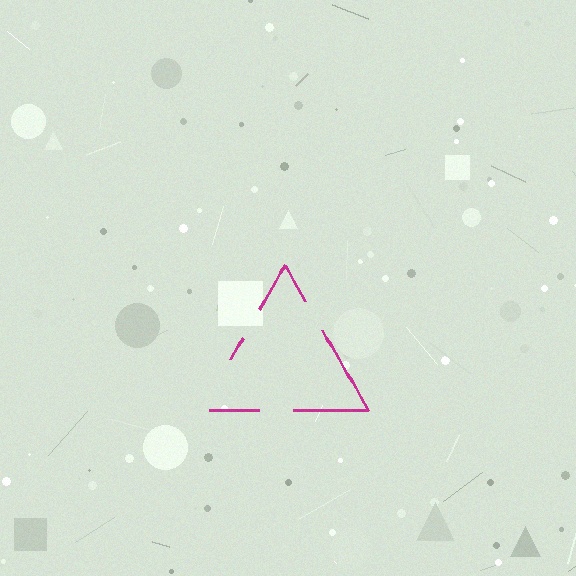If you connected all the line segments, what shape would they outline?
They would outline a triangle.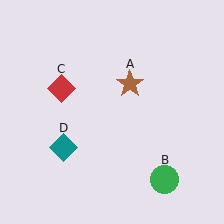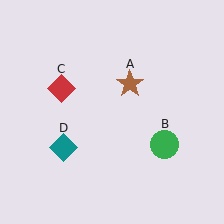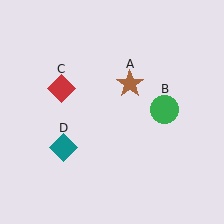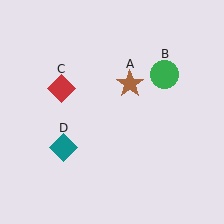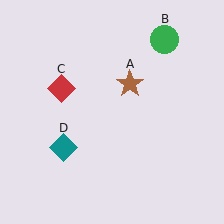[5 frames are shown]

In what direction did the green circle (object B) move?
The green circle (object B) moved up.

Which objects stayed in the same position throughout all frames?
Brown star (object A) and red diamond (object C) and teal diamond (object D) remained stationary.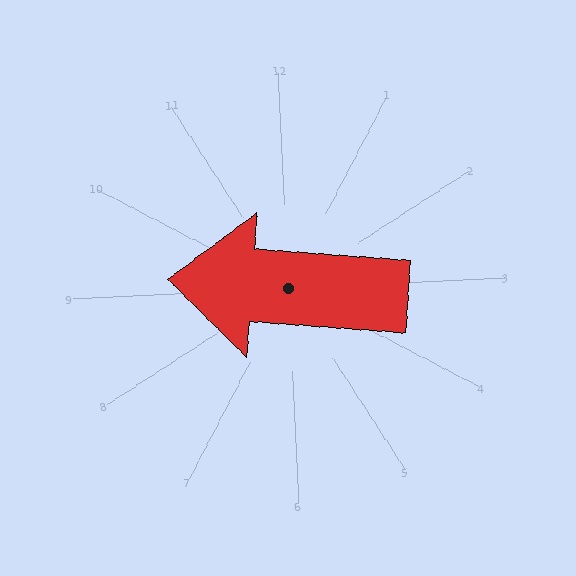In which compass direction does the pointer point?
West.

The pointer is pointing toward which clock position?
Roughly 9 o'clock.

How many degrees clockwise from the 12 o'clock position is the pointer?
Approximately 277 degrees.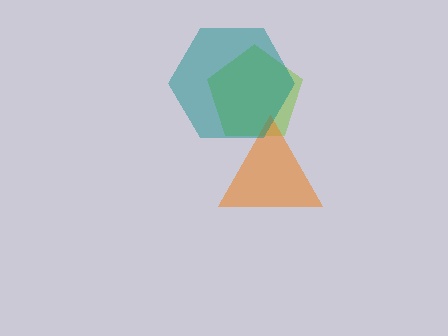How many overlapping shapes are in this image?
There are 3 overlapping shapes in the image.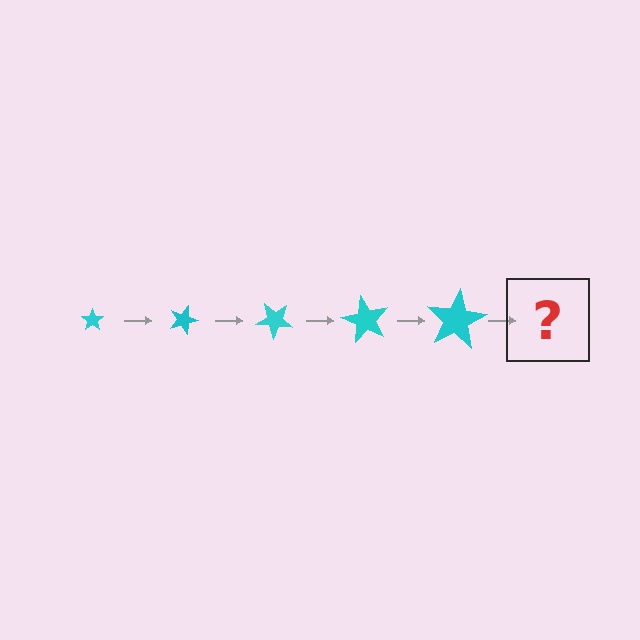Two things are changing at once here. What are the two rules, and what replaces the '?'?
The two rules are that the star grows larger each step and it rotates 20 degrees each step. The '?' should be a star, larger than the previous one and rotated 100 degrees from the start.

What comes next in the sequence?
The next element should be a star, larger than the previous one and rotated 100 degrees from the start.